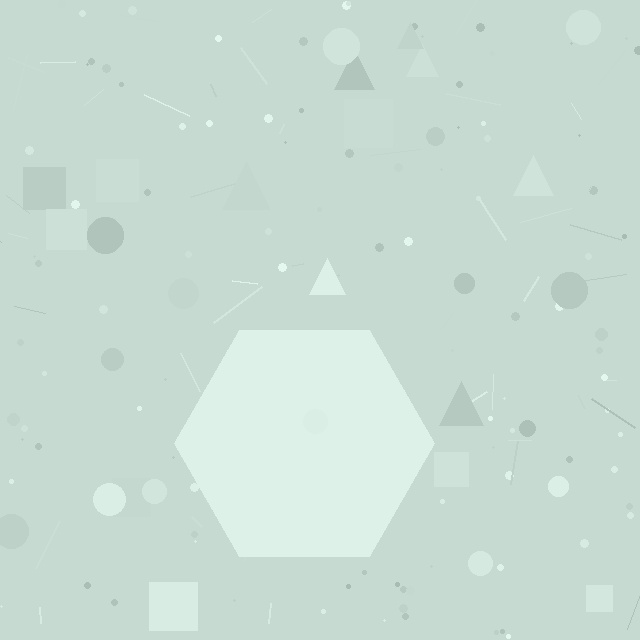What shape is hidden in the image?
A hexagon is hidden in the image.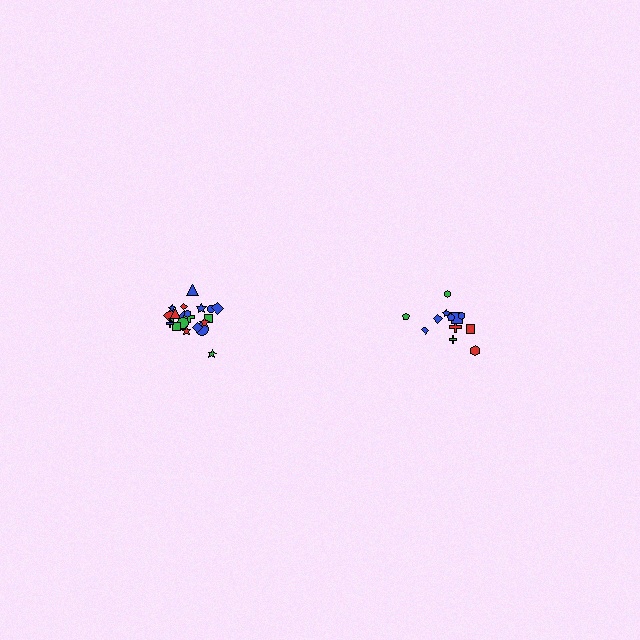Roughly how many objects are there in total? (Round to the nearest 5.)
Roughly 35 objects in total.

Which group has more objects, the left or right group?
The left group.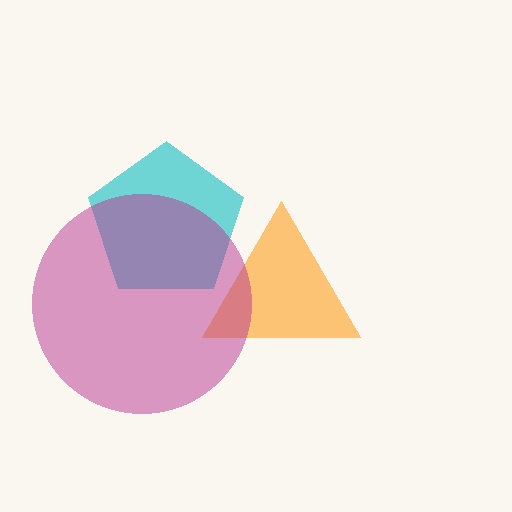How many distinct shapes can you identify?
There are 3 distinct shapes: an orange triangle, a cyan pentagon, a magenta circle.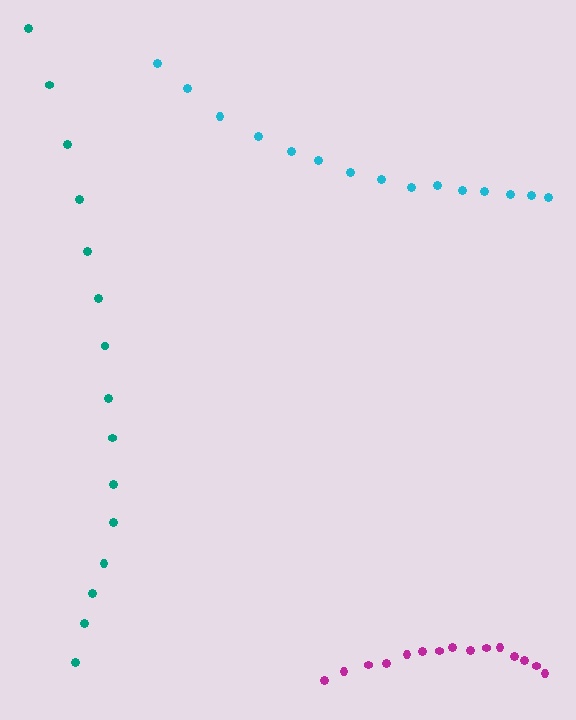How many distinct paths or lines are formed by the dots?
There are 3 distinct paths.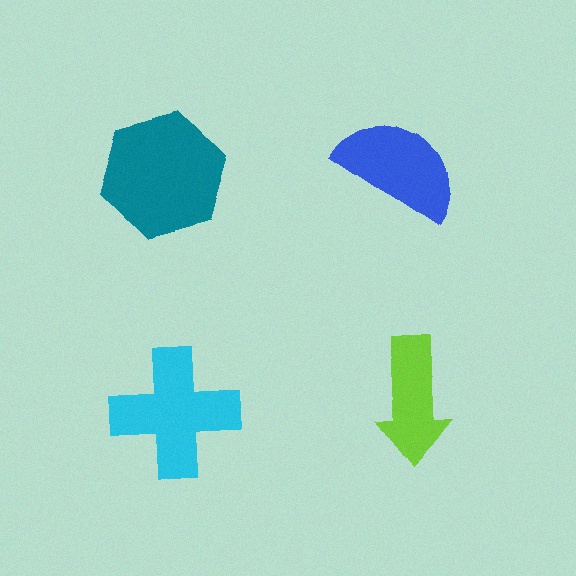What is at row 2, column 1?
A cyan cross.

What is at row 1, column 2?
A blue semicircle.